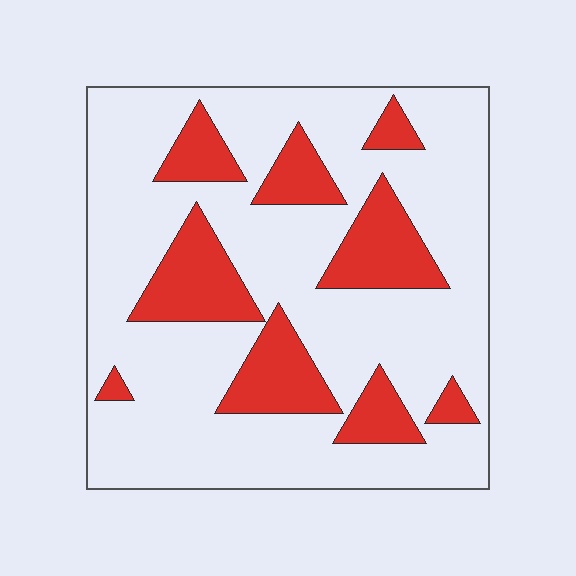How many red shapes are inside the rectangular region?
9.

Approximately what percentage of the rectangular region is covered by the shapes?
Approximately 25%.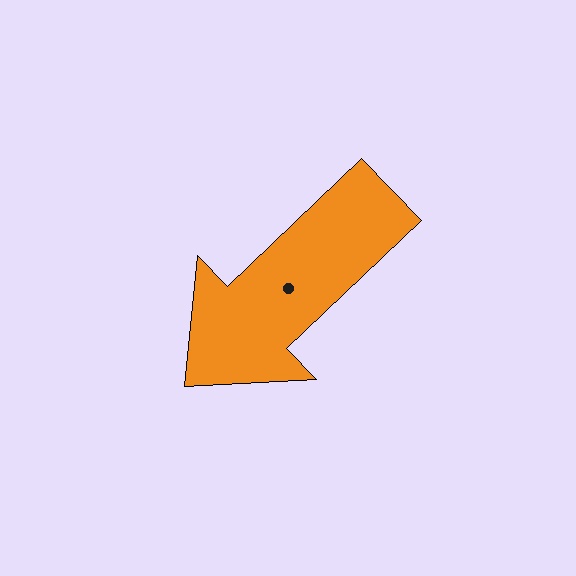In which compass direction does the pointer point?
Southwest.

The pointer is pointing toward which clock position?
Roughly 8 o'clock.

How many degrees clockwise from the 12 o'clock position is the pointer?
Approximately 226 degrees.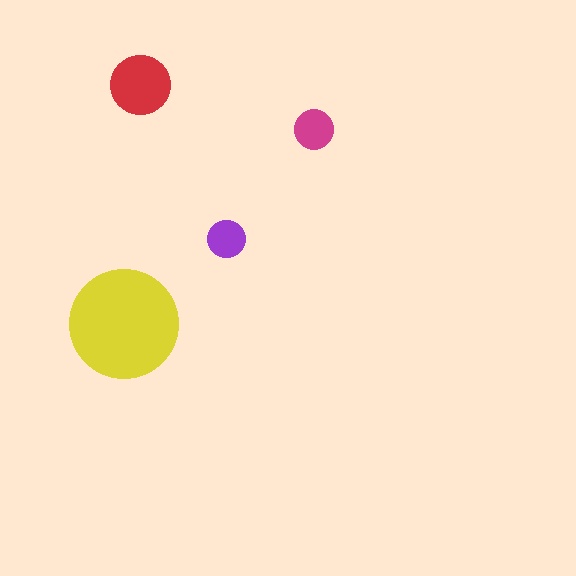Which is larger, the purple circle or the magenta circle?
The magenta one.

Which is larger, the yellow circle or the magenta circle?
The yellow one.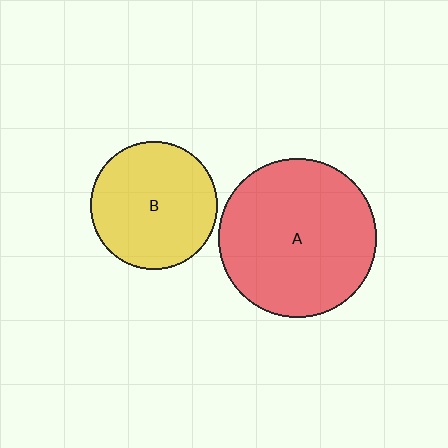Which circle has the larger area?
Circle A (red).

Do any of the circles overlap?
No, none of the circles overlap.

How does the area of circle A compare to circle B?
Approximately 1.5 times.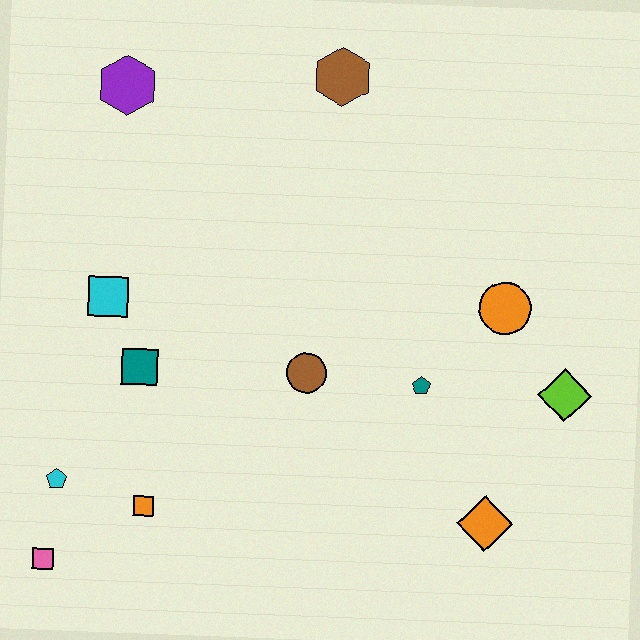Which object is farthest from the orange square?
The brown hexagon is farthest from the orange square.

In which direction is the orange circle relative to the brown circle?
The orange circle is to the right of the brown circle.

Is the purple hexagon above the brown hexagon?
No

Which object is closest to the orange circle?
The lime diamond is closest to the orange circle.